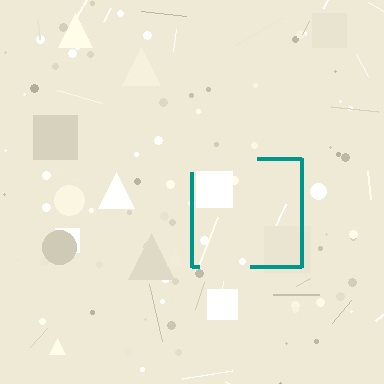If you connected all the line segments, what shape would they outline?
They would outline a square.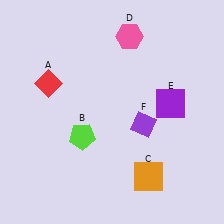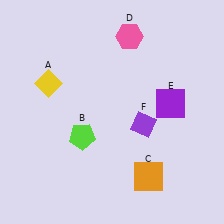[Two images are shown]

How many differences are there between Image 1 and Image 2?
There is 1 difference between the two images.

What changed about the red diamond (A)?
In Image 1, A is red. In Image 2, it changed to yellow.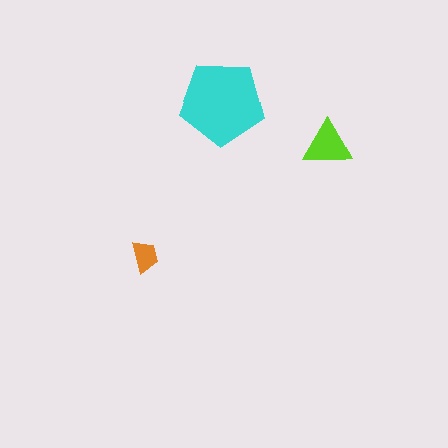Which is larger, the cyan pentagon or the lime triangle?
The cyan pentagon.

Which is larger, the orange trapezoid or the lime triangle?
The lime triangle.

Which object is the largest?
The cyan pentagon.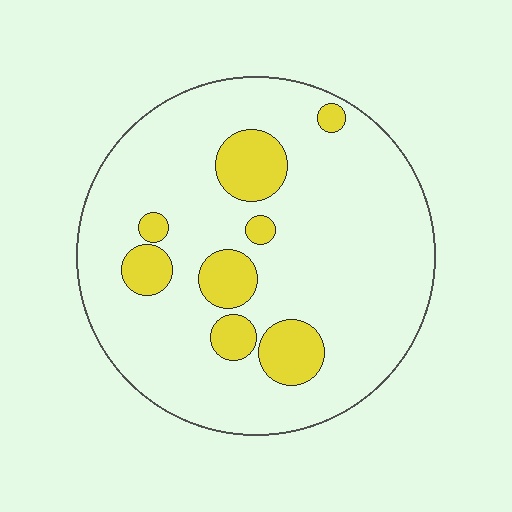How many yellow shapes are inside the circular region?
8.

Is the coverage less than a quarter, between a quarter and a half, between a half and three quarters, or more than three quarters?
Less than a quarter.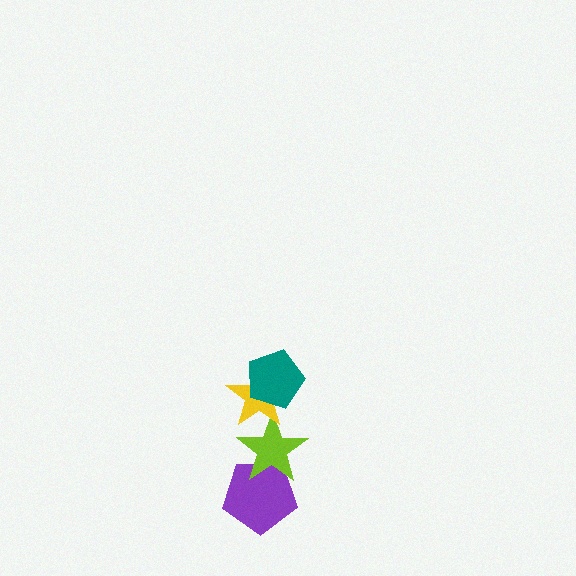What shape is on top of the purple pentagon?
The lime star is on top of the purple pentagon.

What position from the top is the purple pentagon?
The purple pentagon is 4th from the top.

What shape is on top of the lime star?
The yellow star is on top of the lime star.